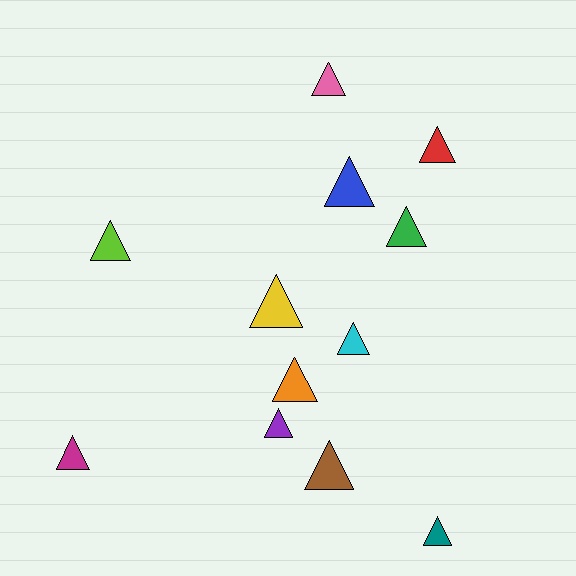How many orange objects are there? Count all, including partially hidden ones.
There is 1 orange object.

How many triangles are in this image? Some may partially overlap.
There are 12 triangles.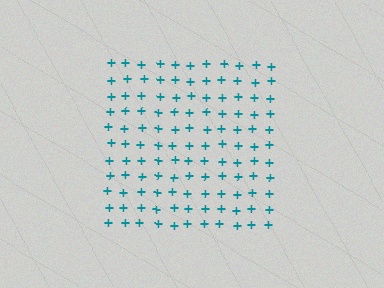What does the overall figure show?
The overall figure shows a square.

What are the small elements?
The small elements are plus signs.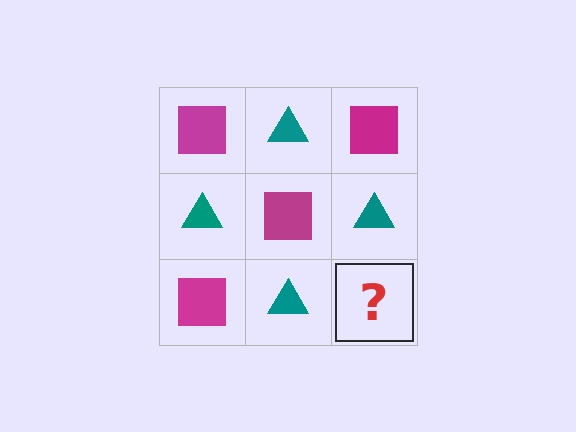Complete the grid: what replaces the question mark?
The question mark should be replaced with a magenta square.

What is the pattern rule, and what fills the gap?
The rule is that it alternates magenta square and teal triangle in a checkerboard pattern. The gap should be filled with a magenta square.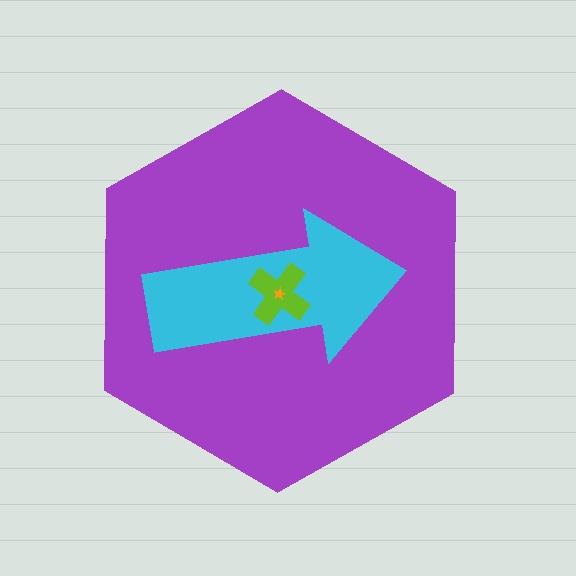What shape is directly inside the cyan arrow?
The lime cross.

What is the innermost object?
The orange star.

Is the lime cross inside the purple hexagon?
Yes.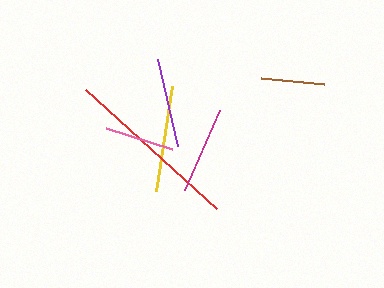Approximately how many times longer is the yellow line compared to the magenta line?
The yellow line is approximately 1.2 times the length of the magenta line.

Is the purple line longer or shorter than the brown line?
The purple line is longer than the brown line.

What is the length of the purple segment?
The purple segment is approximately 90 pixels long.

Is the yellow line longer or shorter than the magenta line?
The yellow line is longer than the magenta line.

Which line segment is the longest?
The red line is the longest at approximately 176 pixels.